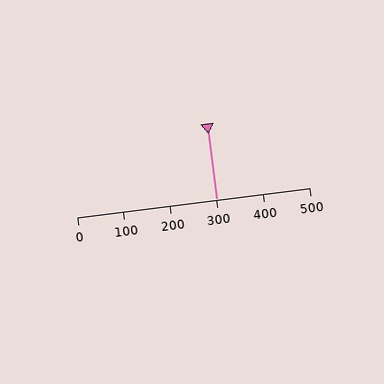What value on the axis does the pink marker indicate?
The marker indicates approximately 300.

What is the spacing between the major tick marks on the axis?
The major ticks are spaced 100 apart.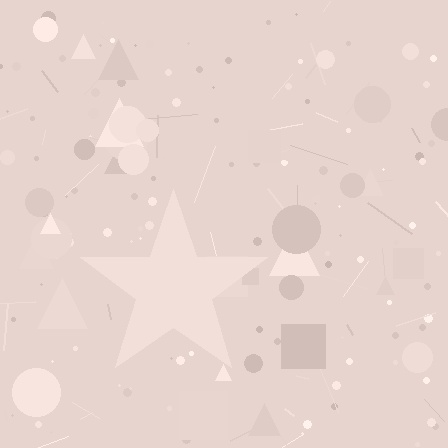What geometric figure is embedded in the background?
A star is embedded in the background.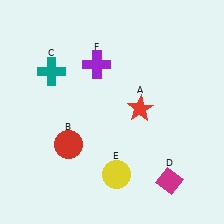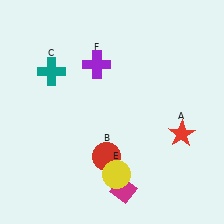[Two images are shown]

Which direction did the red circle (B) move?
The red circle (B) moved right.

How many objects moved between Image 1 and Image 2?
3 objects moved between the two images.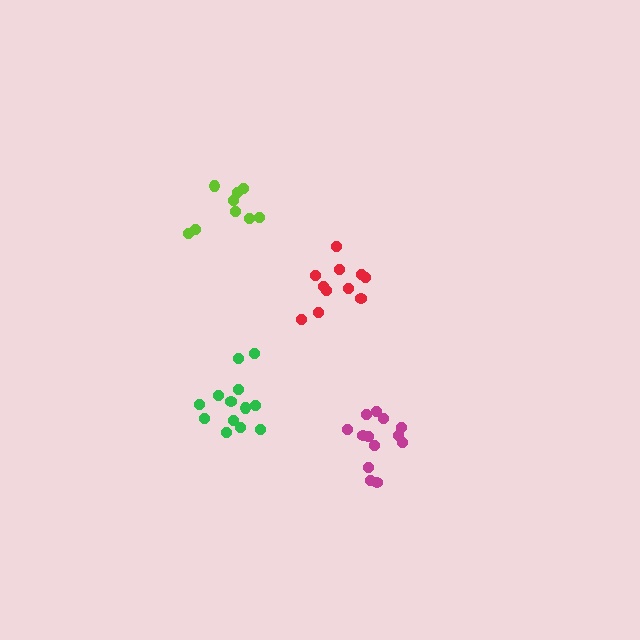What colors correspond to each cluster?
The clusters are colored: magenta, red, lime, green.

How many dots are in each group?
Group 1: 13 dots, Group 2: 11 dots, Group 3: 9 dots, Group 4: 13 dots (46 total).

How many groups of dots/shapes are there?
There are 4 groups.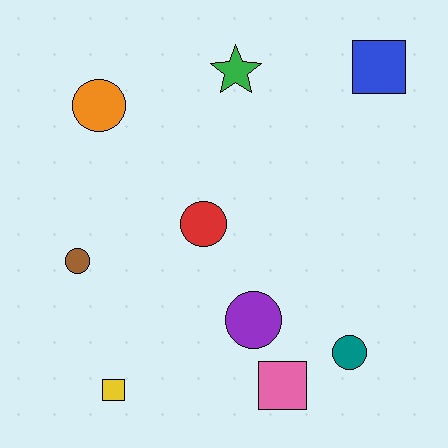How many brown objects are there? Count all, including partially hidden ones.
There is 1 brown object.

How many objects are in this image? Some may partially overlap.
There are 9 objects.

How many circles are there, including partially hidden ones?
There are 5 circles.